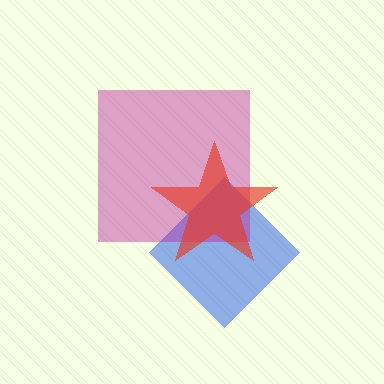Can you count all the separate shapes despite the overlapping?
Yes, there are 3 separate shapes.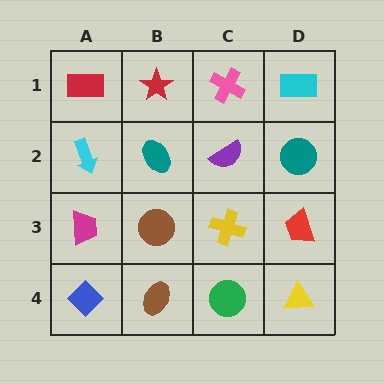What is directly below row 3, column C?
A green circle.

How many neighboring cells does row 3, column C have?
4.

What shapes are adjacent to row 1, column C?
A purple semicircle (row 2, column C), a red star (row 1, column B), a cyan rectangle (row 1, column D).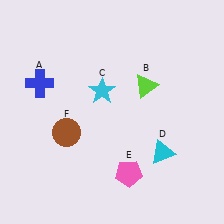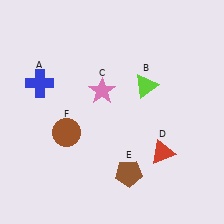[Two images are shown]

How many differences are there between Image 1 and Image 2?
There are 3 differences between the two images.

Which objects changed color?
C changed from cyan to pink. D changed from cyan to red. E changed from pink to brown.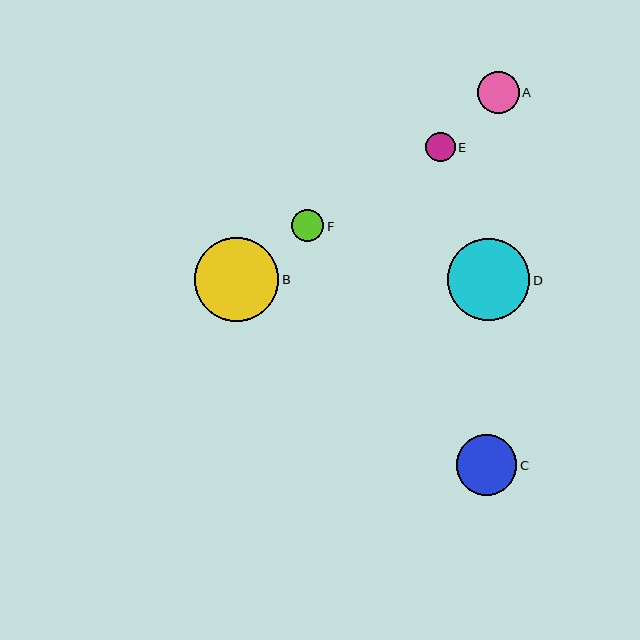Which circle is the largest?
Circle B is the largest with a size of approximately 84 pixels.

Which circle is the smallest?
Circle E is the smallest with a size of approximately 29 pixels.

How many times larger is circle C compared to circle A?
Circle C is approximately 1.4 times the size of circle A.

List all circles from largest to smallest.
From largest to smallest: B, D, C, A, F, E.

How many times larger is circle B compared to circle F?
Circle B is approximately 2.6 times the size of circle F.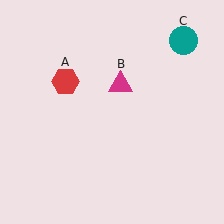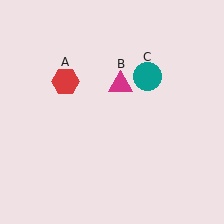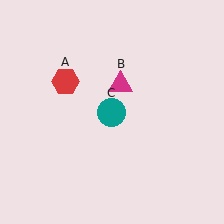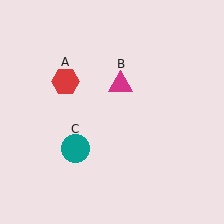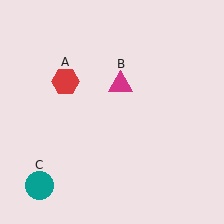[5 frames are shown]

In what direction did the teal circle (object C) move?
The teal circle (object C) moved down and to the left.